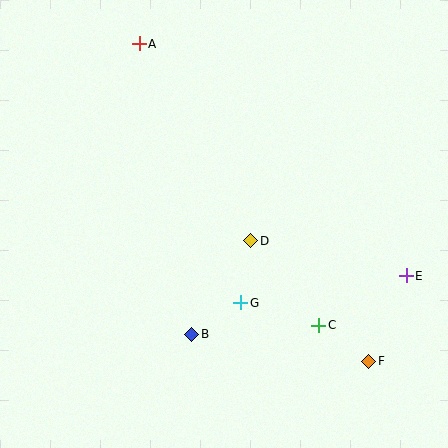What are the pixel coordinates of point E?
Point E is at (406, 276).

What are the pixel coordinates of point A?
Point A is at (139, 44).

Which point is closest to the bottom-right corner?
Point F is closest to the bottom-right corner.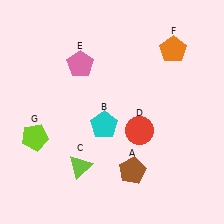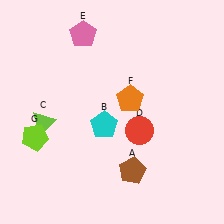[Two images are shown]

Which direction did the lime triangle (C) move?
The lime triangle (C) moved up.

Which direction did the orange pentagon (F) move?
The orange pentagon (F) moved down.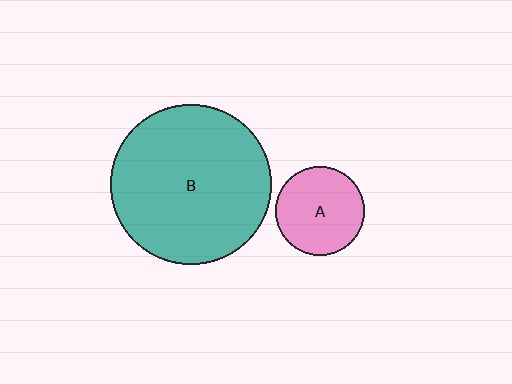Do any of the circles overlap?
No, none of the circles overlap.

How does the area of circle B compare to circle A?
Approximately 3.2 times.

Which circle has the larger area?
Circle B (teal).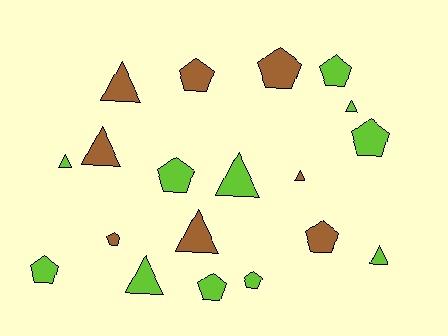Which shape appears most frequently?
Pentagon, with 10 objects.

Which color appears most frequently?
Lime, with 11 objects.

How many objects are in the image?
There are 19 objects.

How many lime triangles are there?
There are 5 lime triangles.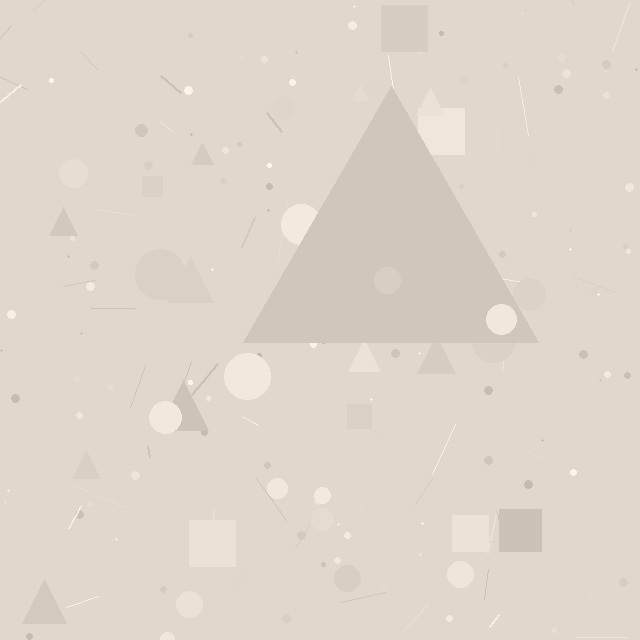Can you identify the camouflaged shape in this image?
The camouflaged shape is a triangle.